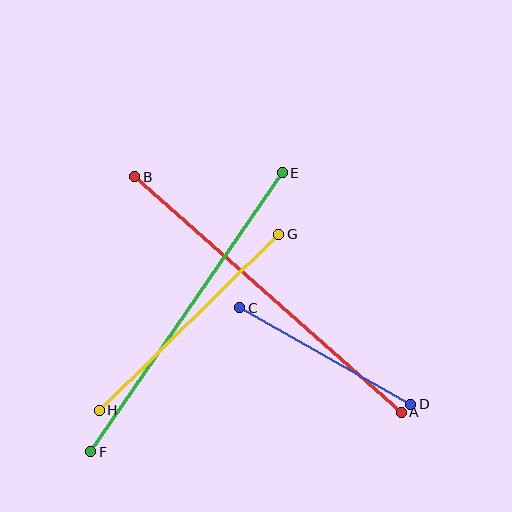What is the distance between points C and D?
The distance is approximately 196 pixels.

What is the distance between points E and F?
The distance is approximately 338 pixels.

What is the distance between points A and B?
The distance is approximately 356 pixels.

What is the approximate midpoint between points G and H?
The midpoint is at approximately (189, 322) pixels.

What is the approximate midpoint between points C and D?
The midpoint is at approximately (325, 356) pixels.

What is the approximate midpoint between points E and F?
The midpoint is at approximately (186, 312) pixels.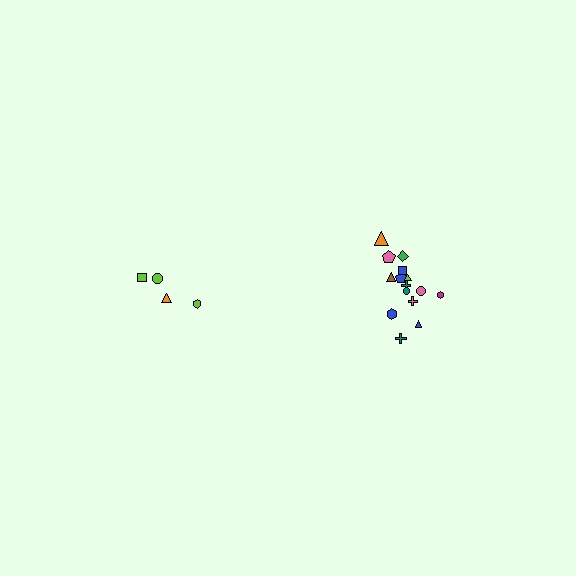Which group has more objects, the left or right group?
The right group.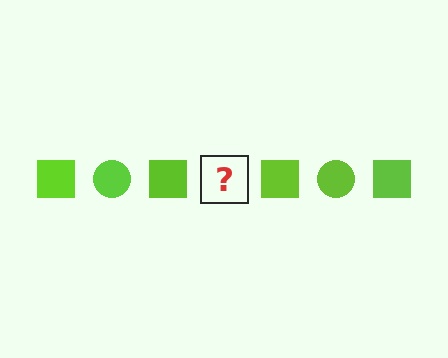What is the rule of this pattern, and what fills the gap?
The rule is that the pattern cycles through square, circle shapes in lime. The gap should be filled with a lime circle.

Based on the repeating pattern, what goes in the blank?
The blank should be a lime circle.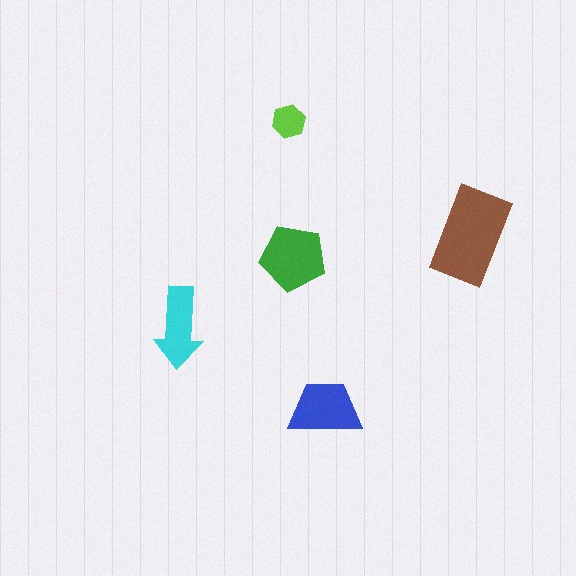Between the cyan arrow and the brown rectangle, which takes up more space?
The brown rectangle.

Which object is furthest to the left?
The cyan arrow is leftmost.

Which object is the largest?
The brown rectangle.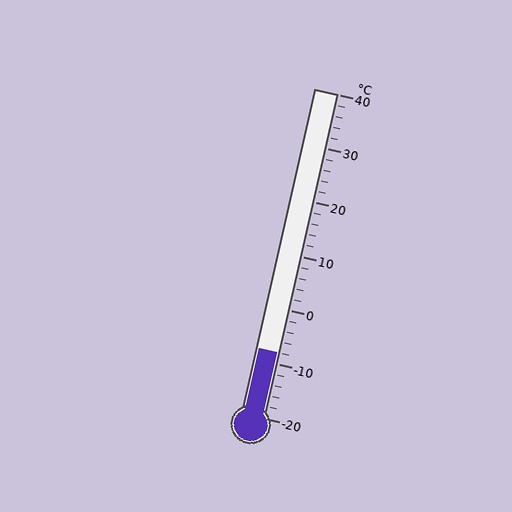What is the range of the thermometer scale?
The thermometer scale ranges from -20°C to 40°C.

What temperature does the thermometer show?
The thermometer shows approximately -8°C.